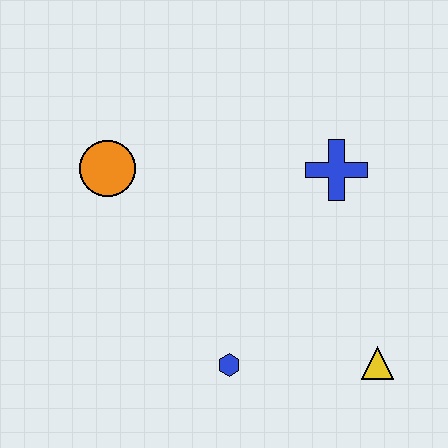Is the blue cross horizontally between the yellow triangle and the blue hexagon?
Yes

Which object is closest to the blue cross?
The yellow triangle is closest to the blue cross.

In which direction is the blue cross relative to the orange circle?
The blue cross is to the right of the orange circle.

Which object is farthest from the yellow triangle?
The orange circle is farthest from the yellow triangle.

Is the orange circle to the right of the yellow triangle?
No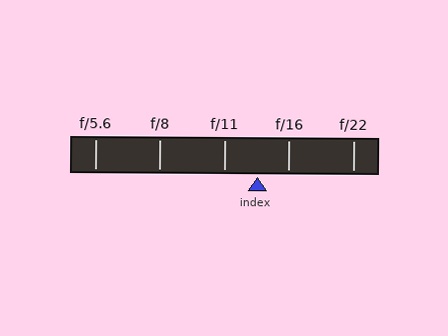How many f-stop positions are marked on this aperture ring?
There are 5 f-stop positions marked.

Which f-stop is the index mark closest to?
The index mark is closest to f/16.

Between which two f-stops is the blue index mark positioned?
The index mark is between f/11 and f/16.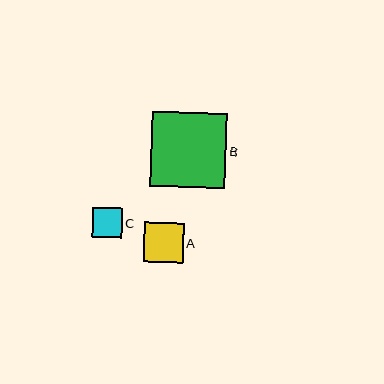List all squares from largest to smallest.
From largest to smallest: B, A, C.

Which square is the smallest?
Square C is the smallest with a size of approximately 30 pixels.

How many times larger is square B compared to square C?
Square B is approximately 2.5 times the size of square C.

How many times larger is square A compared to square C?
Square A is approximately 1.3 times the size of square C.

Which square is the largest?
Square B is the largest with a size of approximately 75 pixels.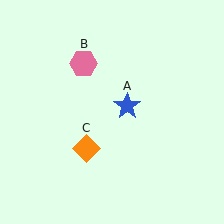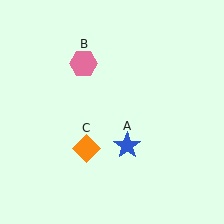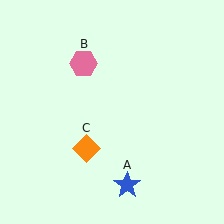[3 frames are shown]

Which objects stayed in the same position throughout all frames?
Pink hexagon (object B) and orange diamond (object C) remained stationary.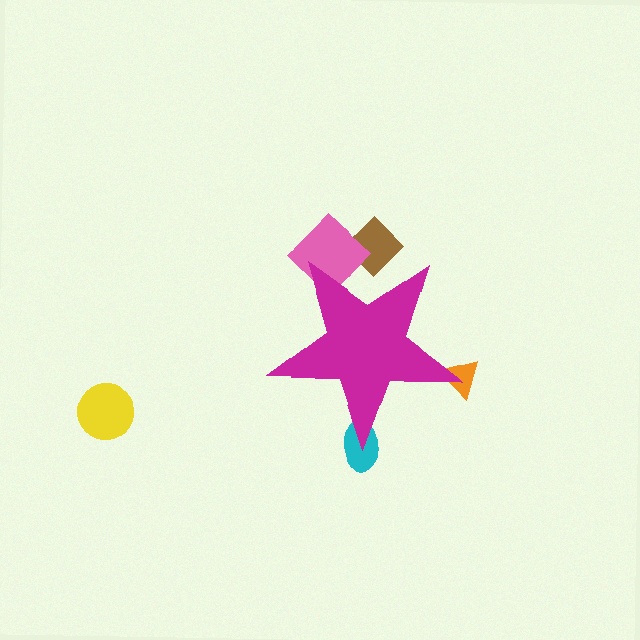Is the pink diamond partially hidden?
Yes, the pink diamond is partially hidden behind the magenta star.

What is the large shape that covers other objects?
A magenta star.